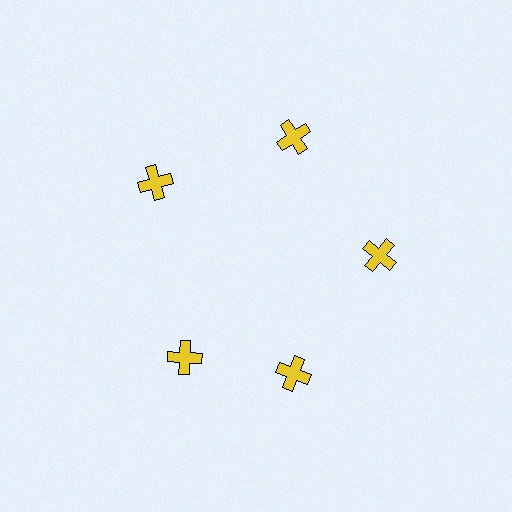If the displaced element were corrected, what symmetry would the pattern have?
It would have 5-fold rotational symmetry — the pattern would map onto itself every 72 degrees.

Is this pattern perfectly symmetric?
No. The 5 yellow crosses are arranged in a ring, but one element near the 8 o'clock position is rotated out of alignment along the ring, breaking the 5-fold rotational symmetry.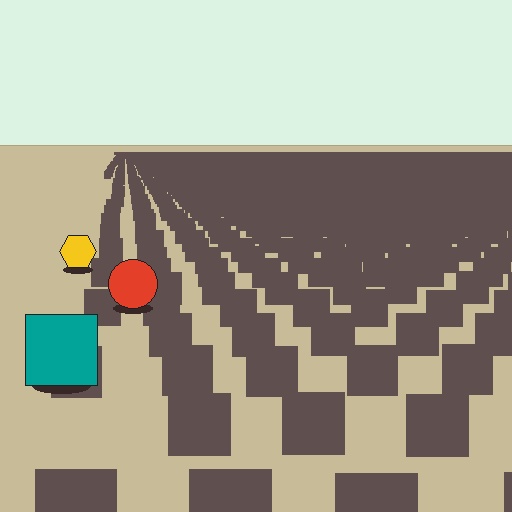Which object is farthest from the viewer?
The yellow hexagon is farthest from the viewer. It appears smaller and the ground texture around it is denser.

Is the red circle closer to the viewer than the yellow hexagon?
Yes. The red circle is closer — you can tell from the texture gradient: the ground texture is coarser near it.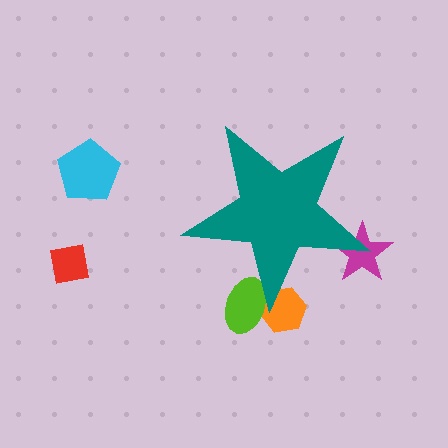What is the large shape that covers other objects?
A teal star.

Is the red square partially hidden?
No, the red square is fully visible.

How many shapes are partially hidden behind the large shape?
3 shapes are partially hidden.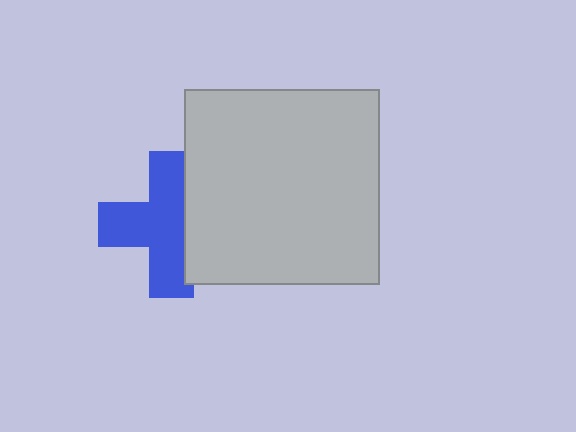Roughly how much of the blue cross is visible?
Most of it is visible (roughly 67%).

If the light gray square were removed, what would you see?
You would see the complete blue cross.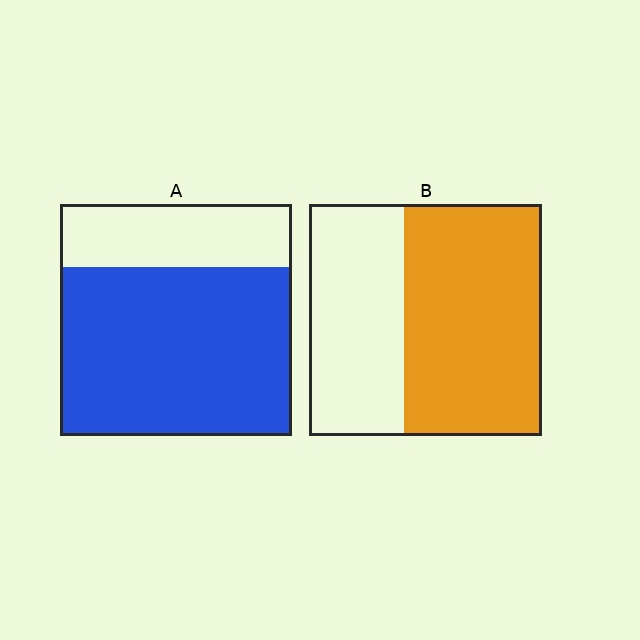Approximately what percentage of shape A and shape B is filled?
A is approximately 75% and B is approximately 60%.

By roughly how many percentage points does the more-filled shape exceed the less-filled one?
By roughly 15 percentage points (A over B).